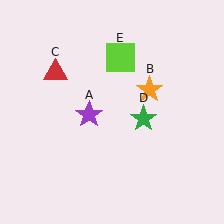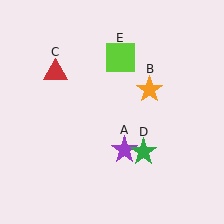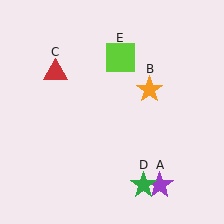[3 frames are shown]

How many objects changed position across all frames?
2 objects changed position: purple star (object A), green star (object D).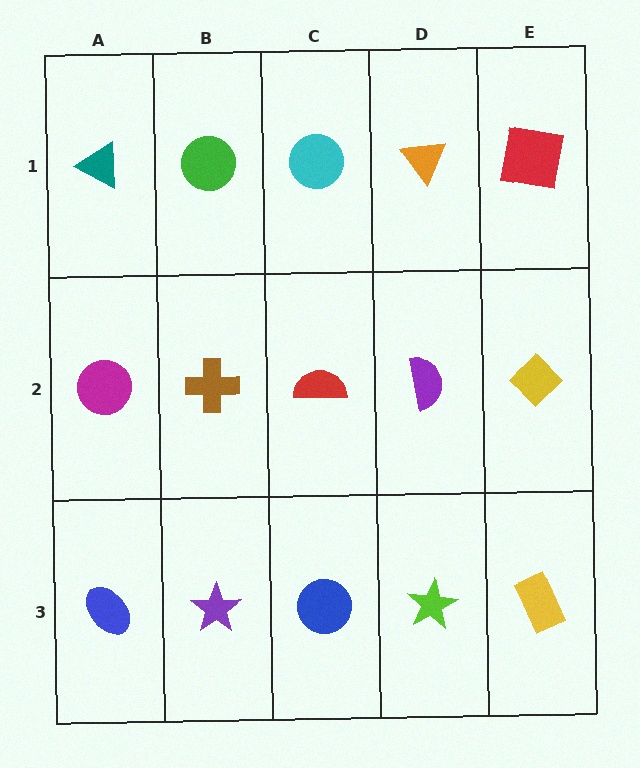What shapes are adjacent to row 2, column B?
A green circle (row 1, column B), a purple star (row 3, column B), a magenta circle (row 2, column A), a red semicircle (row 2, column C).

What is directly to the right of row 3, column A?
A purple star.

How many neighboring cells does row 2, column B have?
4.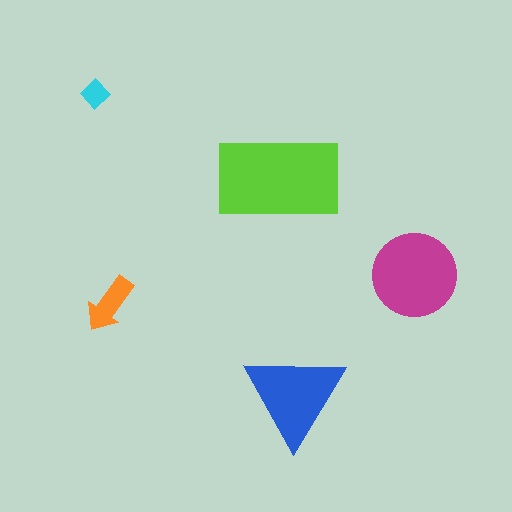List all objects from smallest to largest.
The cyan diamond, the orange arrow, the blue triangle, the magenta circle, the lime rectangle.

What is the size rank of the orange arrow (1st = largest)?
4th.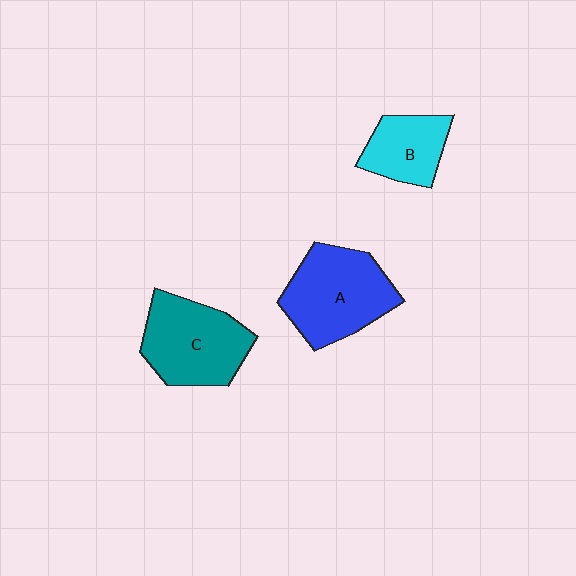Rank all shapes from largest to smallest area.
From largest to smallest: A (blue), C (teal), B (cyan).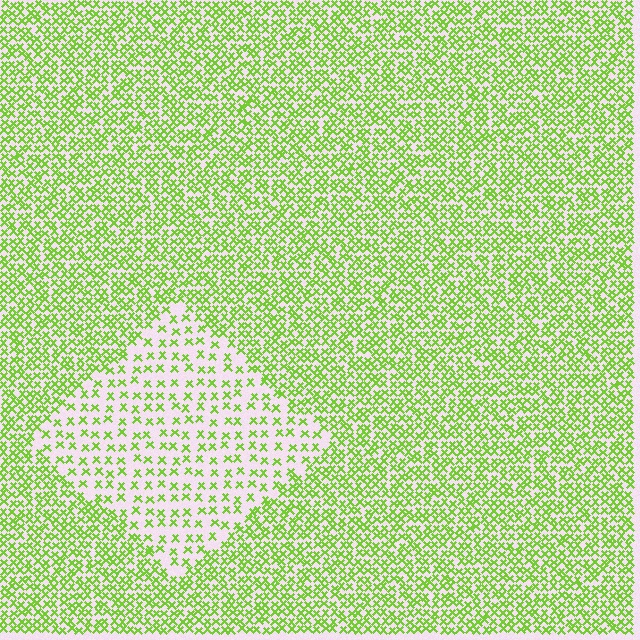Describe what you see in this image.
The image contains small lime elements arranged at two different densities. A diamond-shaped region is visible where the elements are less densely packed than the surrounding area.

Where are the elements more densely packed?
The elements are more densely packed outside the diamond boundary.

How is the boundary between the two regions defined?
The boundary is defined by a change in element density (approximately 2.3x ratio). All elements are the same color, size, and shape.